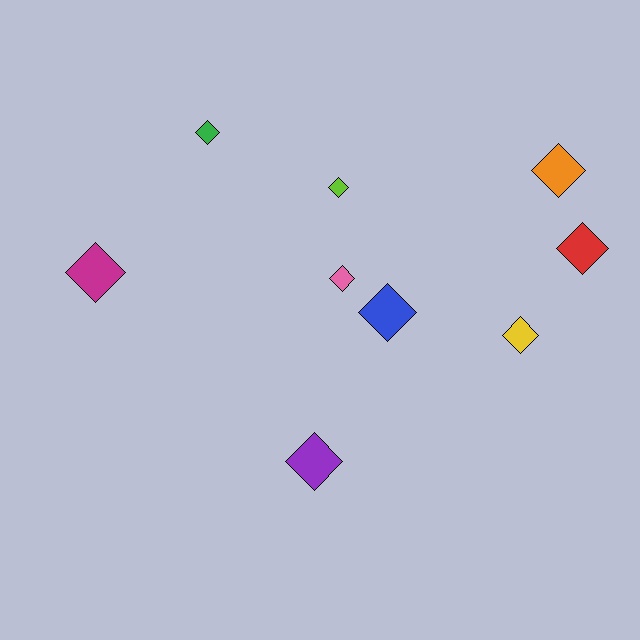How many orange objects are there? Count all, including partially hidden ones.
There is 1 orange object.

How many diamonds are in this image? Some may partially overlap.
There are 9 diamonds.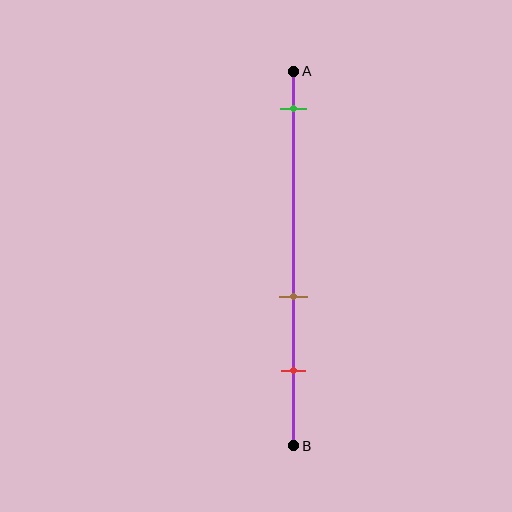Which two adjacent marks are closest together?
The brown and red marks are the closest adjacent pair.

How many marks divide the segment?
There are 3 marks dividing the segment.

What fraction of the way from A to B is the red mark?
The red mark is approximately 80% (0.8) of the way from A to B.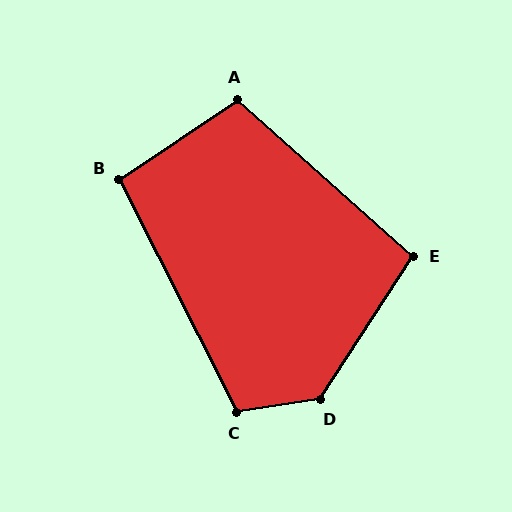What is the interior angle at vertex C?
Approximately 108 degrees (obtuse).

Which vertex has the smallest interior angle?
B, at approximately 97 degrees.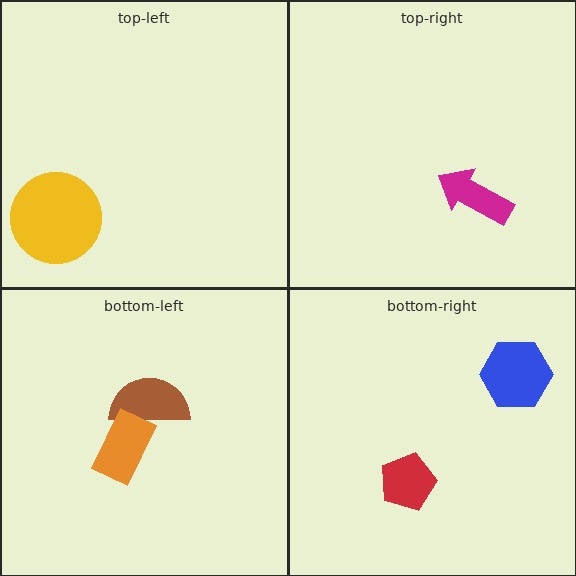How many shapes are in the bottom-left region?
2.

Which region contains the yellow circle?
The top-left region.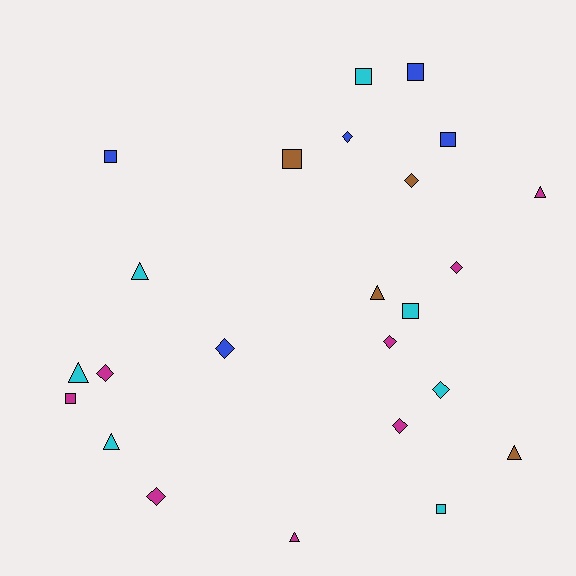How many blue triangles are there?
There are no blue triangles.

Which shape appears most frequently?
Diamond, with 9 objects.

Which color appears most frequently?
Magenta, with 8 objects.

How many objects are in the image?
There are 24 objects.